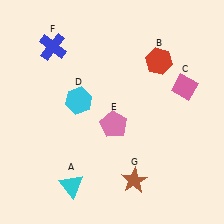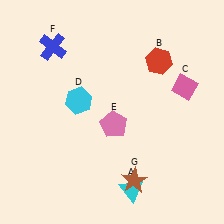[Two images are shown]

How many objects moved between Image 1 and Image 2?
1 object moved between the two images.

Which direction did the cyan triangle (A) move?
The cyan triangle (A) moved right.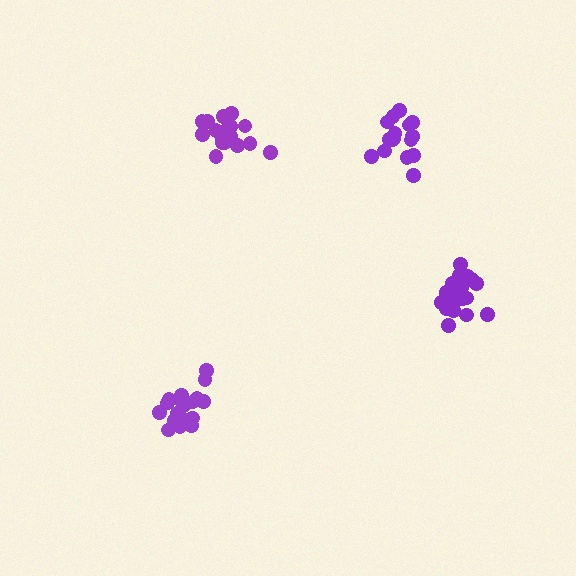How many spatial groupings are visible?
There are 4 spatial groupings.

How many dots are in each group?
Group 1: 19 dots, Group 2: 20 dots, Group 3: 17 dots, Group 4: 16 dots (72 total).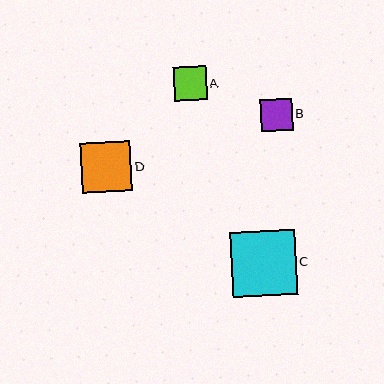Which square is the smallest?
Square B is the smallest with a size of approximately 32 pixels.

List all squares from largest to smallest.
From largest to smallest: C, D, A, B.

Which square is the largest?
Square C is the largest with a size of approximately 64 pixels.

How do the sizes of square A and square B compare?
Square A and square B are approximately the same size.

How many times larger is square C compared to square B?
Square C is approximately 2.0 times the size of square B.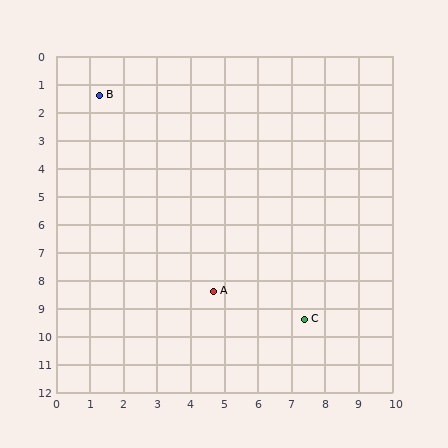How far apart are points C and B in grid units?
Points C and B are about 10.1 grid units apart.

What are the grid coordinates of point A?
Point A is at approximately (4.7, 8.4).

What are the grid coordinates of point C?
Point C is at approximately (7.4, 9.4).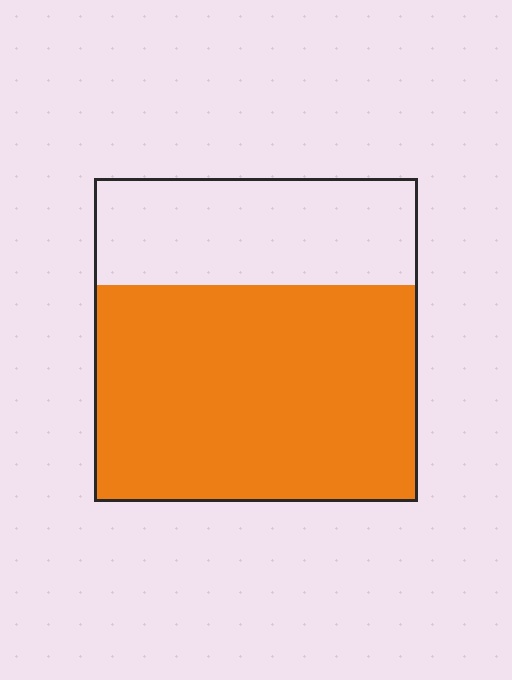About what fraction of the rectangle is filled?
About two thirds (2/3).